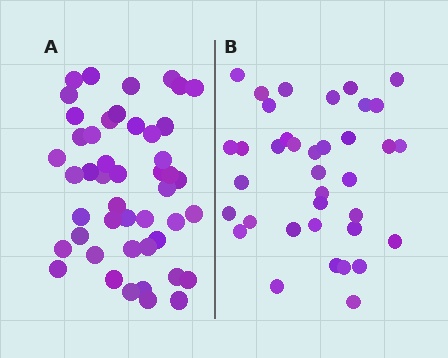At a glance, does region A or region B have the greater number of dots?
Region A (the left region) has more dots.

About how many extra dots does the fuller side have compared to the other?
Region A has roughly 10 or so more dots than region B.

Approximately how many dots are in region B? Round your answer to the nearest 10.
About 40 dots. (The exact count is 37, which rounds to 40.)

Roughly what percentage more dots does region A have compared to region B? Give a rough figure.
About 25% more.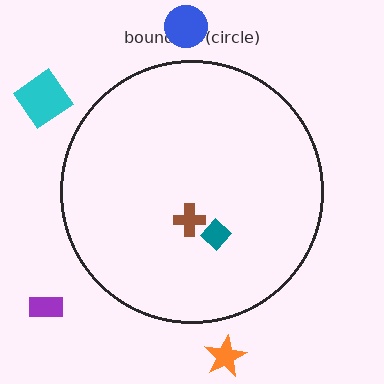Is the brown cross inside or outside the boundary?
Inside.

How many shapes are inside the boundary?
2 inside, 4 outside.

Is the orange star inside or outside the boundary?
Outside.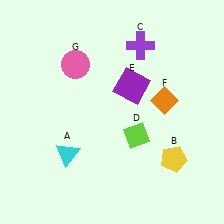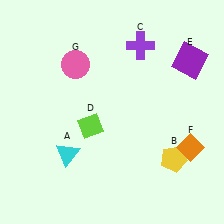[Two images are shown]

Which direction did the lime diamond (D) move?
The lime diamond (D) moved left.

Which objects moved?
The objects that moved are: the lime diamond (D), the purple square (E), the orange diamond (F).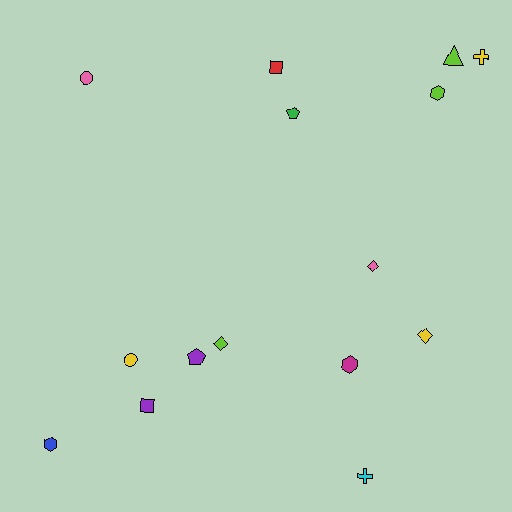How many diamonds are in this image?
There are 3 diamonds.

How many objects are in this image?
There are 15 objects.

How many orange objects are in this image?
There are no orange objects.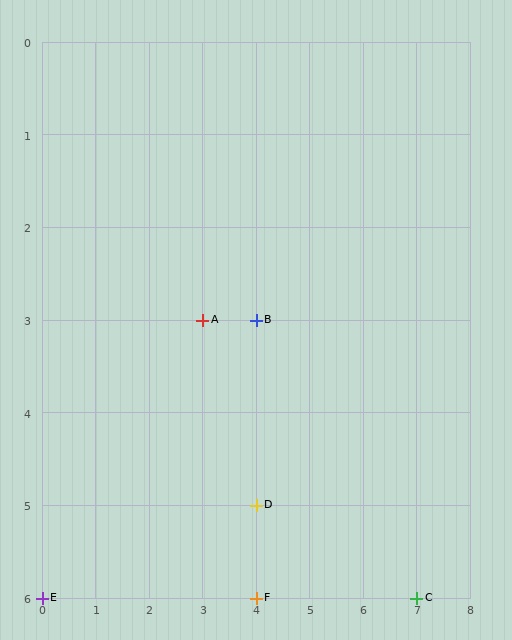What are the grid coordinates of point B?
Point B is at grid coordinates (4, 3).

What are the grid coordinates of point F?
Point F is at grid coordinates (4, 6).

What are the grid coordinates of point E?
Point E is at grid coordinates (0, 6).